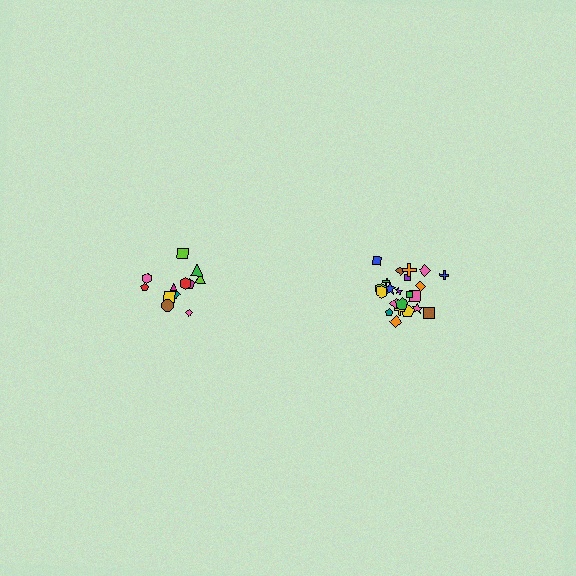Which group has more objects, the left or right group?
The right group.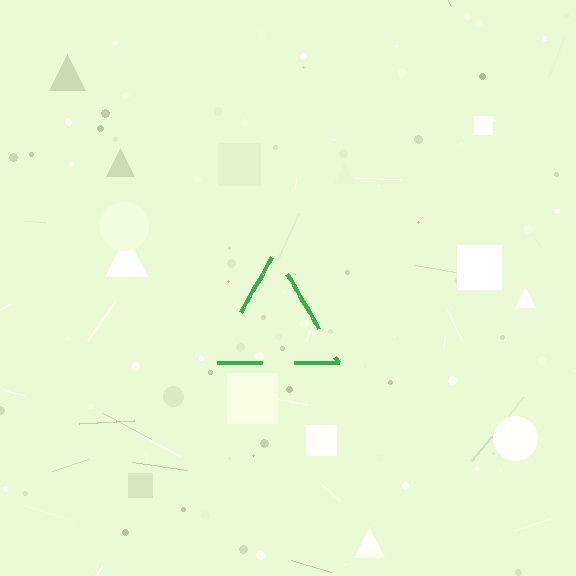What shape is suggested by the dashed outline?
The dashed outline suggests a triangle.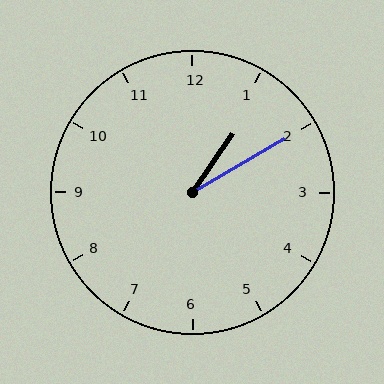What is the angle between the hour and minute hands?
Approximately 25 degrees.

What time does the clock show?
1:10.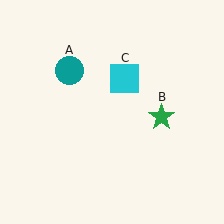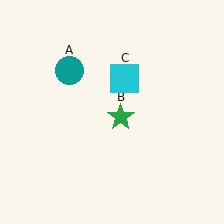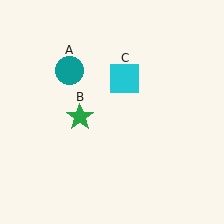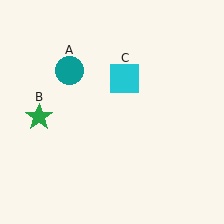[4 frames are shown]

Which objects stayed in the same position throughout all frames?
Teal circle (object A) and cyan square (object C) remained stationary.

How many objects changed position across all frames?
1 object changed position: green star (object B).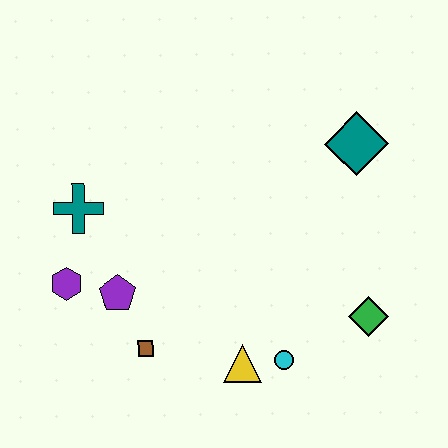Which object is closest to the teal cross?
The purple hexagon is closest to the teal cross.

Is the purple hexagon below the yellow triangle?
No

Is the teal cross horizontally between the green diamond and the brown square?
No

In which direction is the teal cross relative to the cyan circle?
The teal cross is to the left of the cyan circle.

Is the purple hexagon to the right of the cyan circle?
No